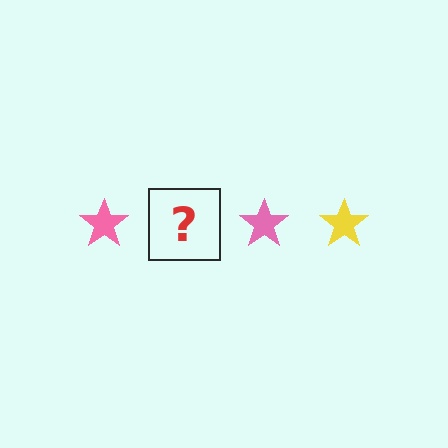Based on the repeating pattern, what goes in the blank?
The blank should be a yellow star.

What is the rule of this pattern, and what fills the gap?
The rule is that the pattern cycles through pink, yellow stars. The gap should be filled with a yellow star.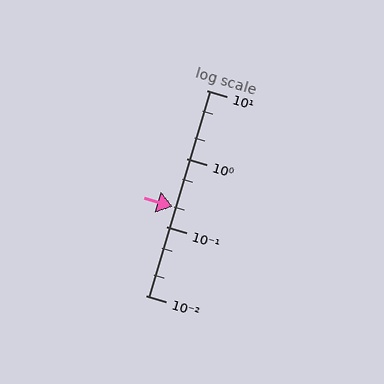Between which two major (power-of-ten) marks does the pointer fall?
The pointer is between 0.1 and 1.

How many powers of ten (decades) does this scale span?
The scale spans 3 decades, from 0.01 to 10.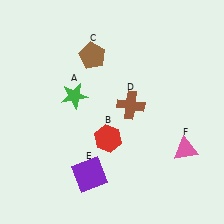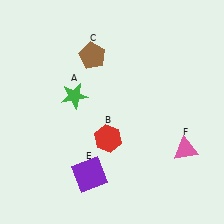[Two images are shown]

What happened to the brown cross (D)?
The brown cross (D) was removed in Image 2. It was in the top-right area of Image 1.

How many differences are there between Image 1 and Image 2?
There is 1 difference between the two images.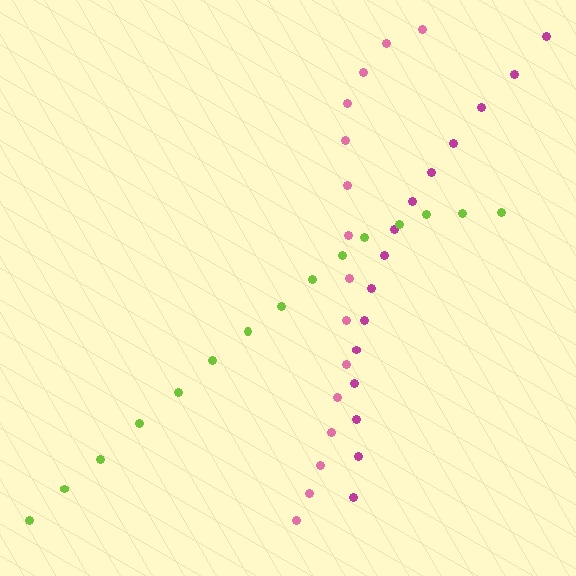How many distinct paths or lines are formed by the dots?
There are 3 distinct paths.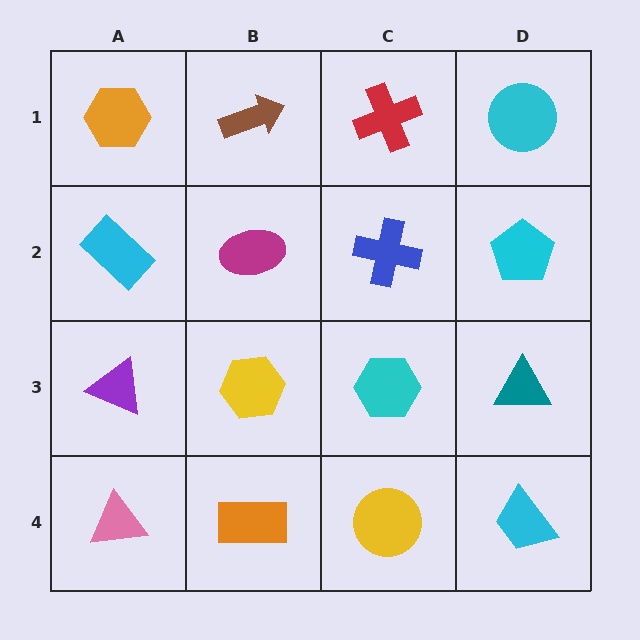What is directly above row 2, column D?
A cyan circle.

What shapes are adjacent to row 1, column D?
A cyan pentagon (row 2, column D), a red cross (row 1, column C).